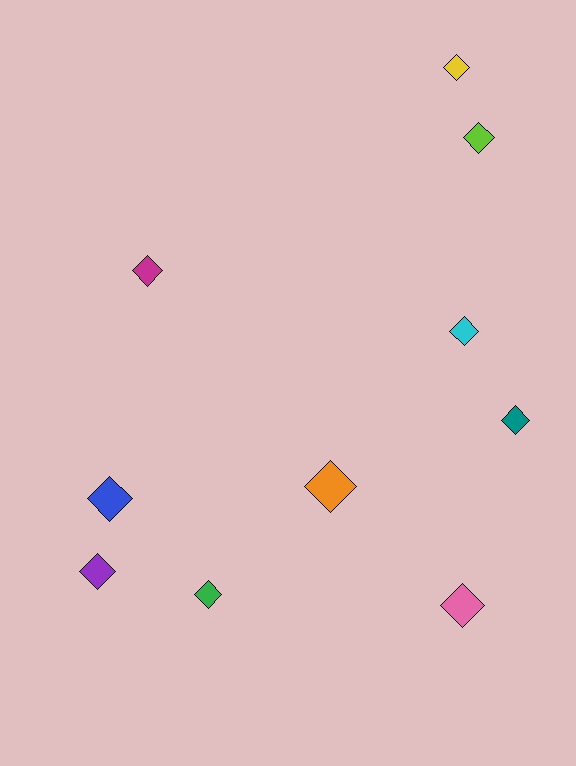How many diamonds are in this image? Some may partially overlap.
There are 10 diamonds.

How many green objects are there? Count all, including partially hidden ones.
There is 1 green object.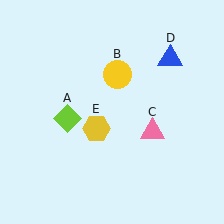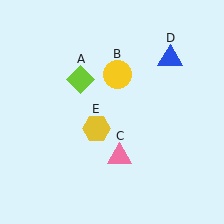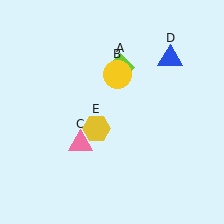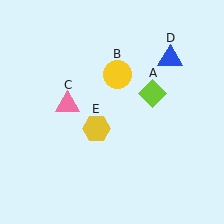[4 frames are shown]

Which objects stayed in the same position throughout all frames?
Yellow circle (object B) and blue triangle (object D) and yellow hexagon (object E) remained stationary.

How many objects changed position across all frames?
2 objects changed position: lime diamond (object A), pink triangle (object C).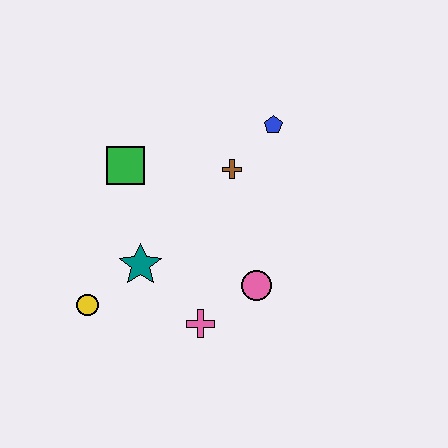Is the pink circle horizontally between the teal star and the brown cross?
No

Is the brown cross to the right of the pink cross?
Yes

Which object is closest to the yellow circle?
The teal star is closest to the yellow circle.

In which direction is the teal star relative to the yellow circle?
The teal star is to the right of the yellow circle.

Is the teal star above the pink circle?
Yes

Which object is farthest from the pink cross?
The blue pentagon is farthest from the pink cross.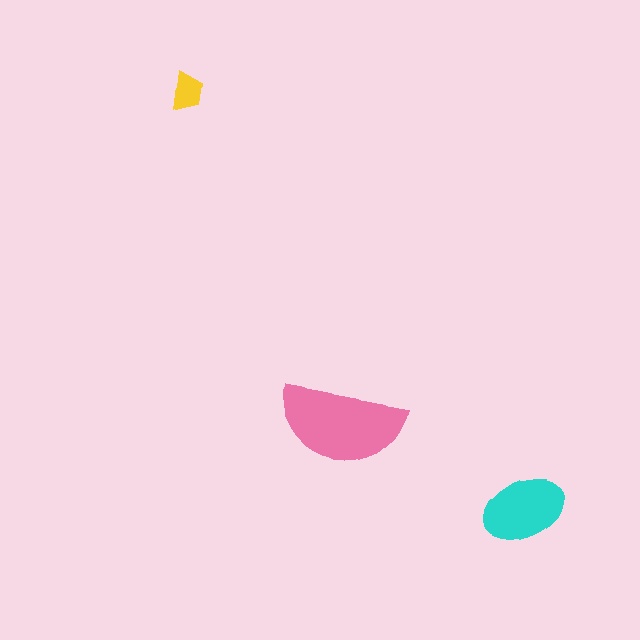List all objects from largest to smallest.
The pink semicircle, the cyan ellipse, the yellow trapezoid.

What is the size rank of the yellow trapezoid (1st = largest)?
3rd.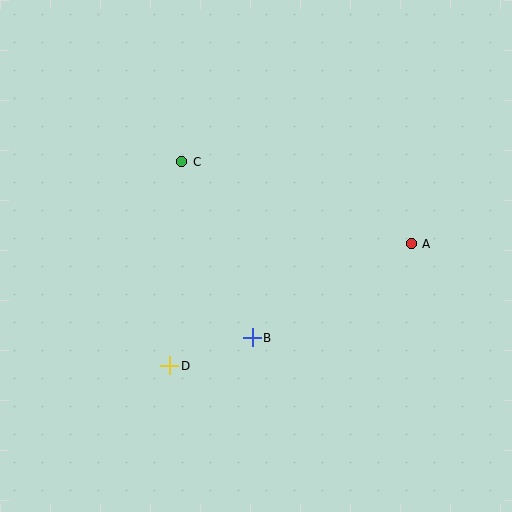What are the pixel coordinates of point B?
Point B is at (252, 338).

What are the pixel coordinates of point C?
Point C is at (182, 162).